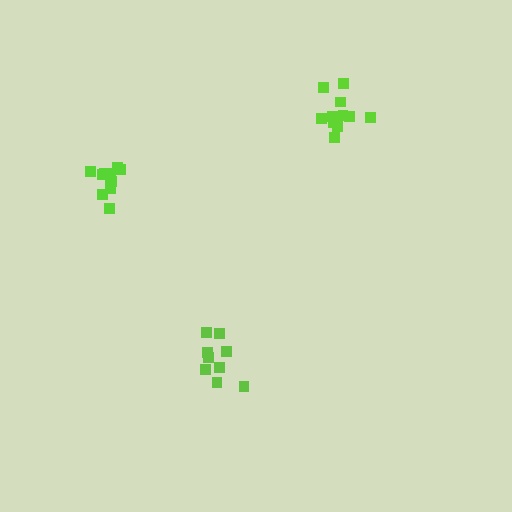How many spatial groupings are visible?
There are 3 spatial groupings.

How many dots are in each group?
Group 1: 9 dots, Group 2: 11 dots, Group 3: 12 dots (32 total).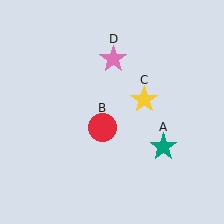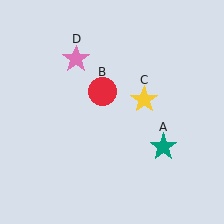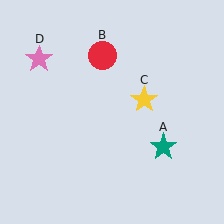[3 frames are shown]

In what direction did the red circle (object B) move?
The red circle (object B) moved up.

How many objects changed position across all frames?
2 objects changed position: red circle (object B), pink star (object D).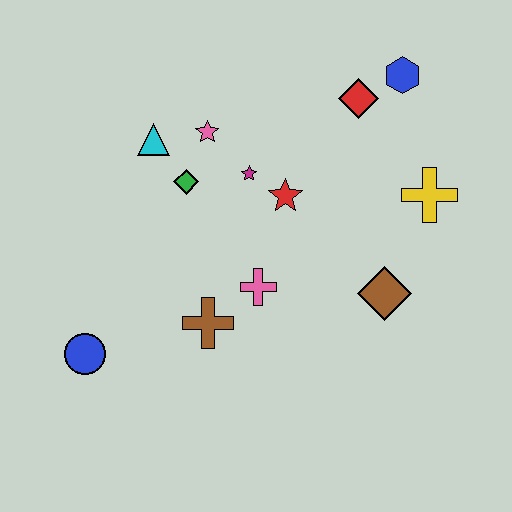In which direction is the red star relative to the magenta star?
The red star is to the right of the magenta star.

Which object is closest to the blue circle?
The brown cross is closest to the blue circle.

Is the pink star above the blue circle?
Yes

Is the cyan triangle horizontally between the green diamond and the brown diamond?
No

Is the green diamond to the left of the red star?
Yes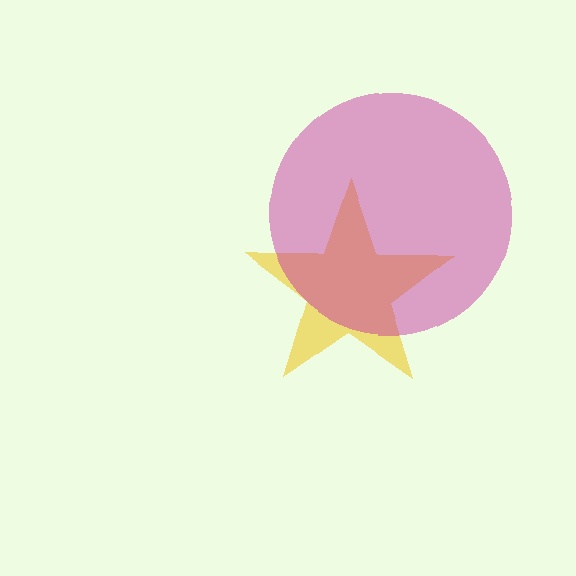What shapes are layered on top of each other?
The layered shapes are: a yellow star, a magenta circle.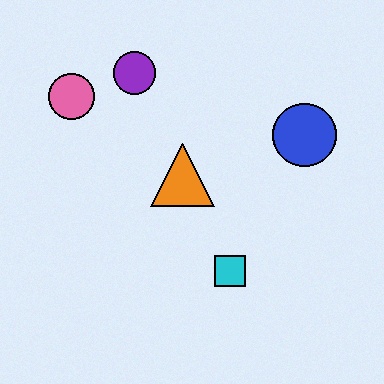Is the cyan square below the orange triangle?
Yes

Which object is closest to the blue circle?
The orange triangle is closest to the blue circle.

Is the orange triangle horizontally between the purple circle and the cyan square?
Yes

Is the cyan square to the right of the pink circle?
Yes